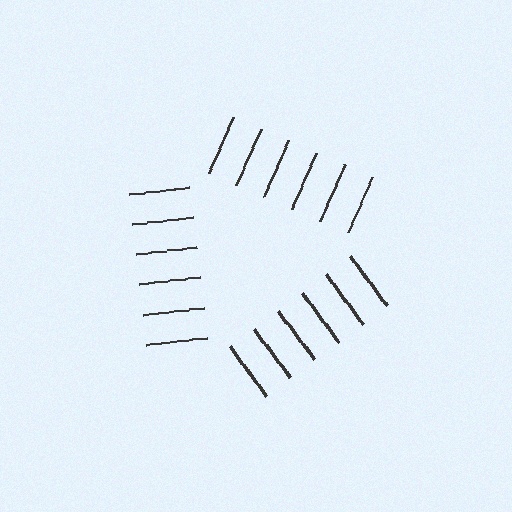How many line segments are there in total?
18 — 6 along each of the 3 edges.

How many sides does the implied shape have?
3 sides — the line-ends trace a triangle.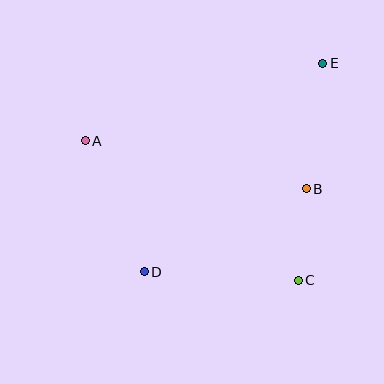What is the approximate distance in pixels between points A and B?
The distance between A and B is approximately 226 pixels.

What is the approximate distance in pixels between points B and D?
The distance between B and D is approximately 182 pixels.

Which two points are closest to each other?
Points B and C are closest to each other.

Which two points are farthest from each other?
Points D and E are farthest from each other.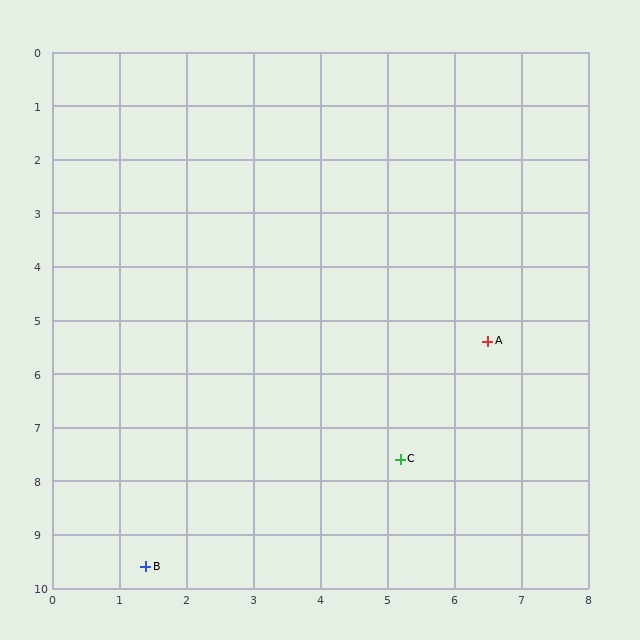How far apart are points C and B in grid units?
Points C and B are about 4.3 grid units apart.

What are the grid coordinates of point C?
Point C is at approximately (5.2, 7.6).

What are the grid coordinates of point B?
Point B is at approximately (1.4, 9.6).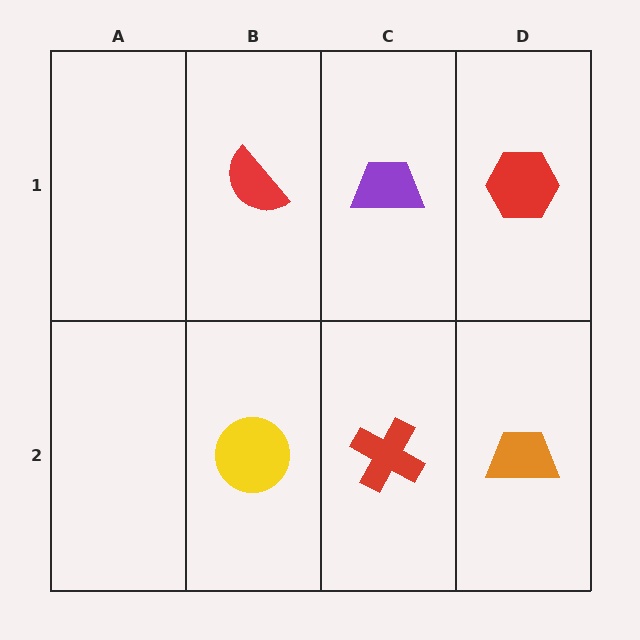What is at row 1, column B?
A red semicircle.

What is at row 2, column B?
A yellow circle.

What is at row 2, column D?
An orange trapezoid.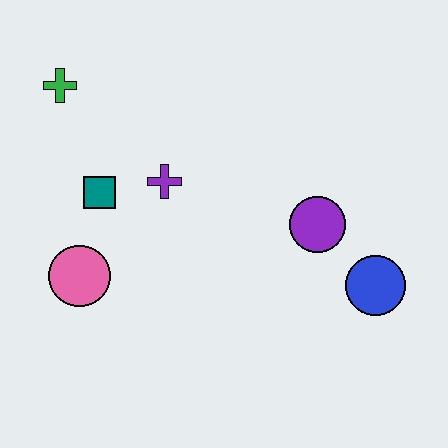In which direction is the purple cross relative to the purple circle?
The purple cross is to the left of the purple circle.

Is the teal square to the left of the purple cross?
Yes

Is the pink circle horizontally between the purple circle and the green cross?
Yes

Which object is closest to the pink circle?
The teal square is closest to the pink circle.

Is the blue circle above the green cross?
No